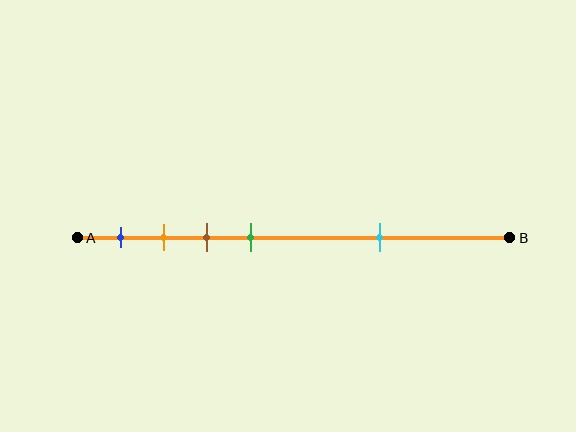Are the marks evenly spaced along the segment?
No, the marks are not evenly spaced.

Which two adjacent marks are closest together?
The orange and brown marks are the closest adjacent pair.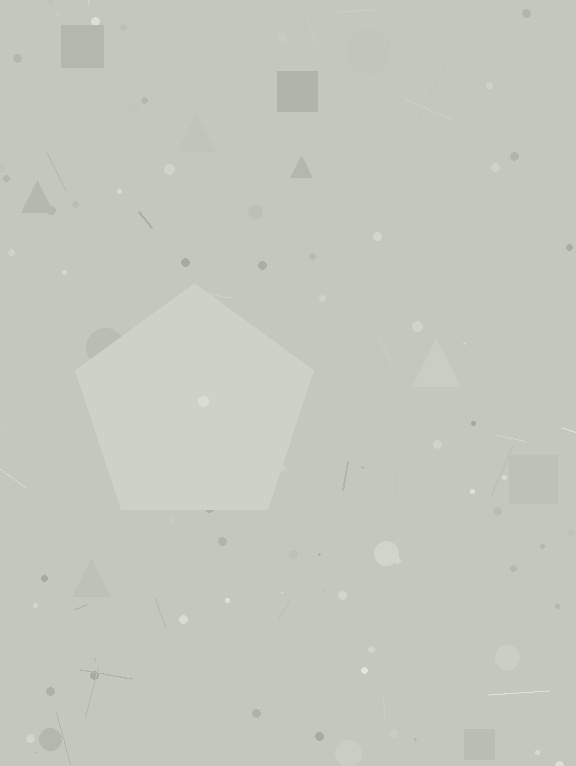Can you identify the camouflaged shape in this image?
The camouflaged shape is a pentagon.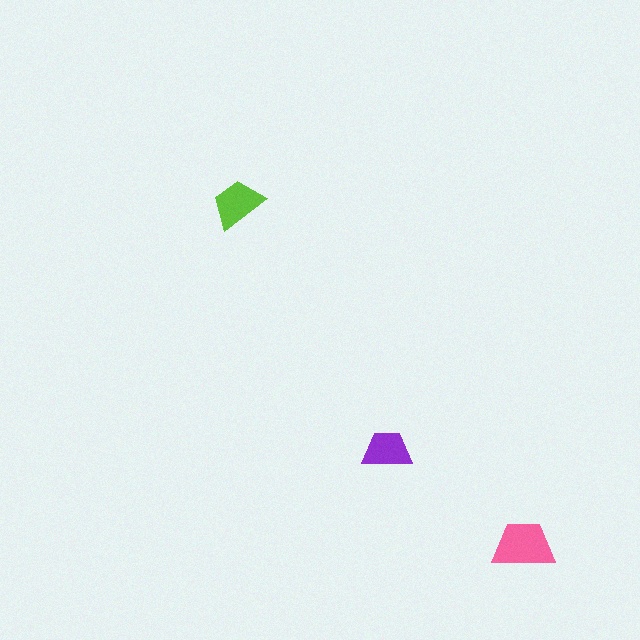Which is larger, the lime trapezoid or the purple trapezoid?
The lime one.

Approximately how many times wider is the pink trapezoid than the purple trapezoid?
About 1.5 times wider.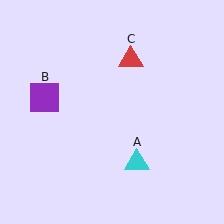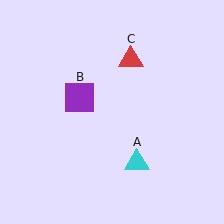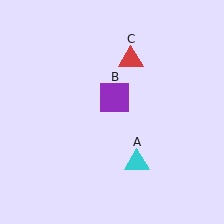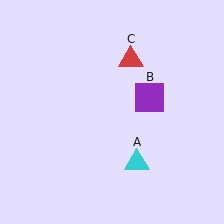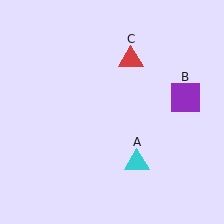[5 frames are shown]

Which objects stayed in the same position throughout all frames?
Cyan triangle (object A) and red triangle (object C) remained stationary.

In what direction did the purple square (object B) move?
The purple square (object B) moved right.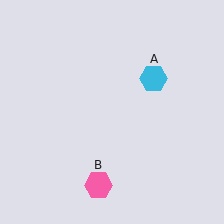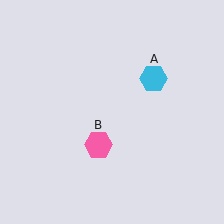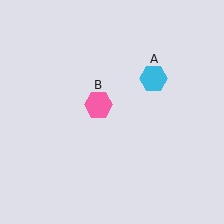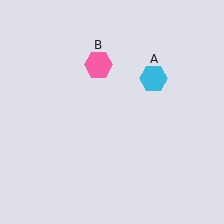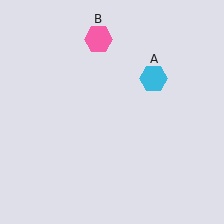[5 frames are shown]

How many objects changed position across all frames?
1 object changed position: pink hexagon (object B).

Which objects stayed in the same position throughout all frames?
Cyan hexagon (object A) remained stationary.